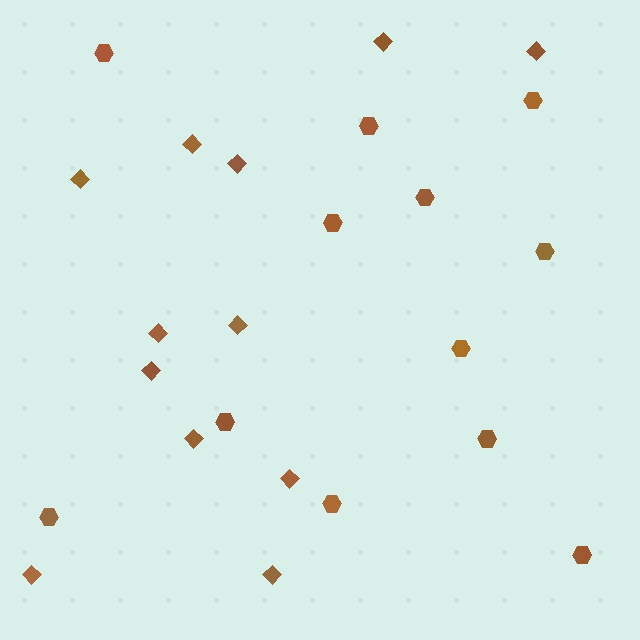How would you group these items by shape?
There are 2 groups: one group of diamonds (12) and one group of hexagons (12).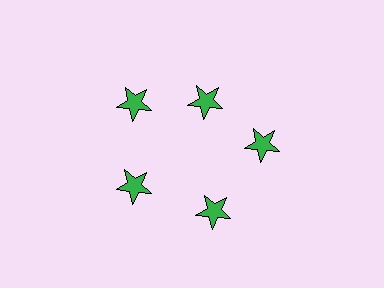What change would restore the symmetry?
The symmetry would be restored by moving it outward, back onto the ring so that all 5 stars sit at equal angles and equal distance from the center.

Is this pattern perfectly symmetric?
No. The 5 green stars are arranged in a ring, but one element near the 1 o'clock position is pulled inward toward the center, breaking the 5-fold rotational symmetry.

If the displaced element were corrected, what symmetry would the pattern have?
It would have 5-fold rotational symmetry — the pattern would map onto itself every 72 degrees.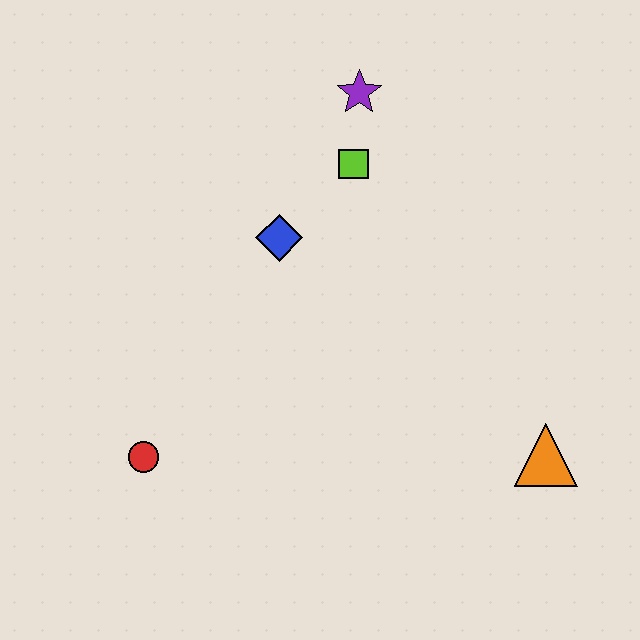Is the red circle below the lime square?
Yes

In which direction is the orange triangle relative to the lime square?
The orange triangle is below the lime square.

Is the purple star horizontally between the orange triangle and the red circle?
Yes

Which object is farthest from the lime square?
The red circle is farthest from the lime square.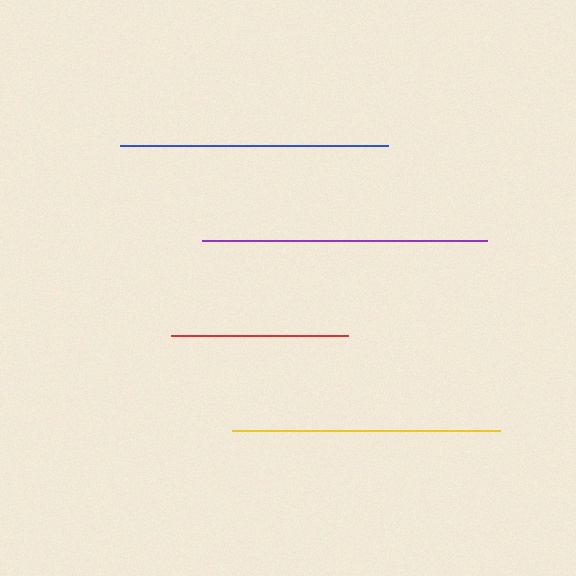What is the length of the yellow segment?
The yellow segment is approximately 268 pixels long.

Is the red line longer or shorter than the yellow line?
The yellow line is longer than the red line.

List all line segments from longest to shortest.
From longest to shortest: purple, yellow, blue, red.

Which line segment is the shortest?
The red line is the shortest at approximately 177 pixels.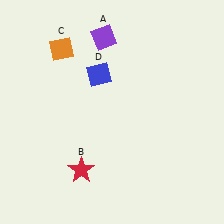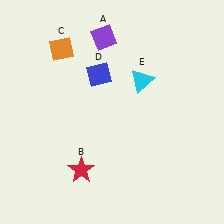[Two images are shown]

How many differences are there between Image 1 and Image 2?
There is 1 difference between the two images.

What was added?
A cyan triangle (E) was added in Image 2.